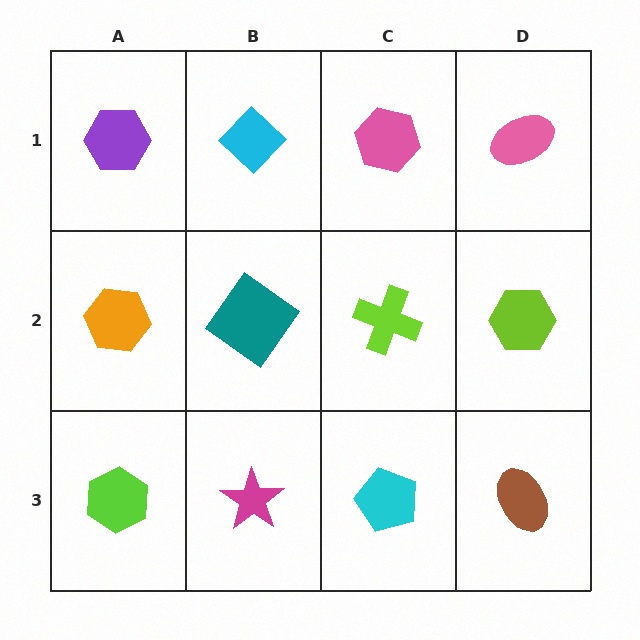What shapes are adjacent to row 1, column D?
A lime hexagon (row 2, column D), a pink hexagon (row 1, column C).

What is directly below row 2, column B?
A magenta star.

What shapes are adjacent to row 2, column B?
A cyan diamond (row 1, column B), a magenta star (row 3, column B), an orange hexagon (row 2, column A), a lime cross (row 2, column C).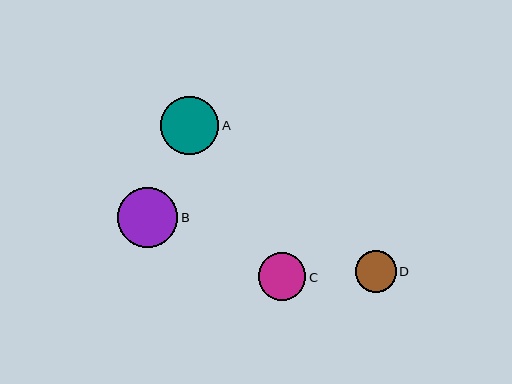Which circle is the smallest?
Circle D is the smallest with a size of approximately 41 pixels.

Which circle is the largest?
Circle B is the largest with a size of approximately 60 pixels.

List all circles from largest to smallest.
From largest to smallest: B, A, C, D.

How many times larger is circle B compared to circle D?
Circle B is approximately 1.5 times the size of circle D.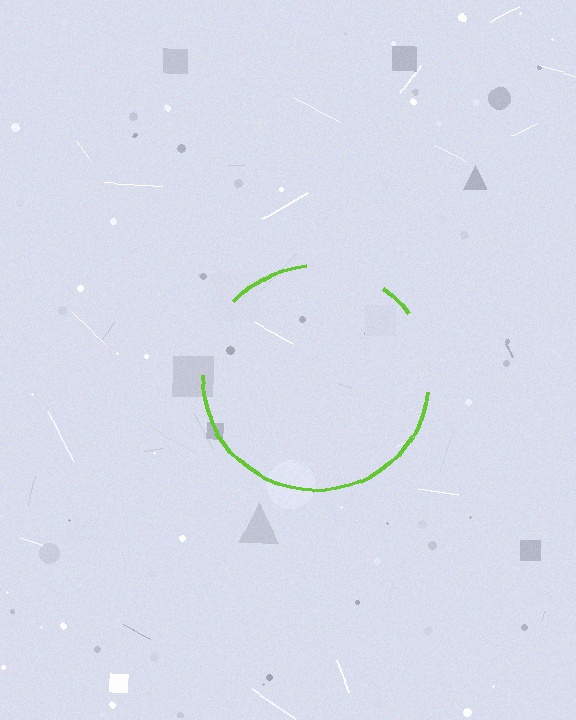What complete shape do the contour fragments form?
The contour fragments form a circle.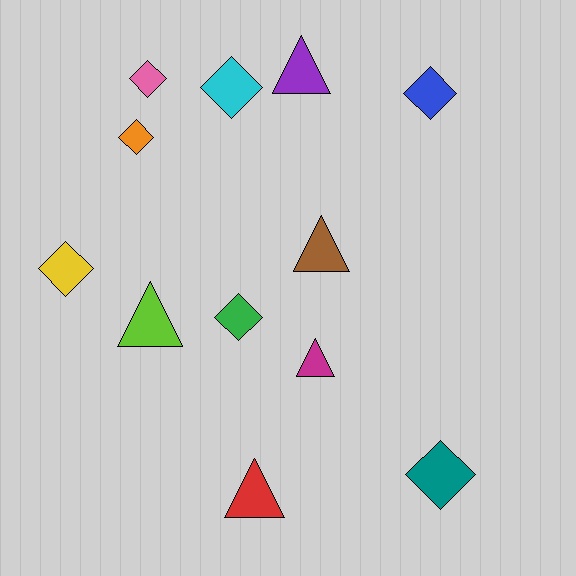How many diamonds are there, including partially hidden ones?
There are 7 diamonds.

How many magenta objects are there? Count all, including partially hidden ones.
There is 1 magenta object.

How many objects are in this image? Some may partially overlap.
There are 12 objects.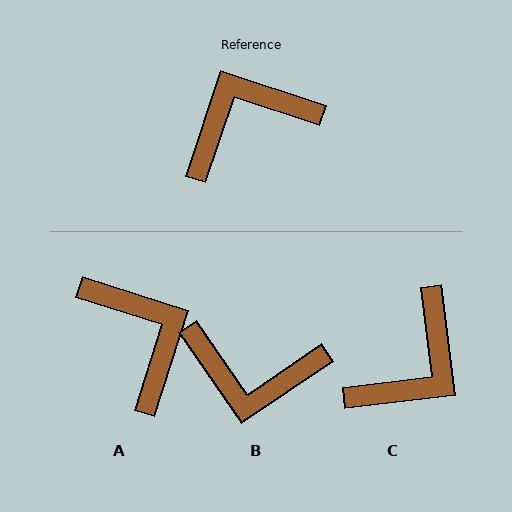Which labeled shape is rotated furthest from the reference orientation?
C, about 155 degrees away.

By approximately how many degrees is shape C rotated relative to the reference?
Approximately 155 degrees clockwise.